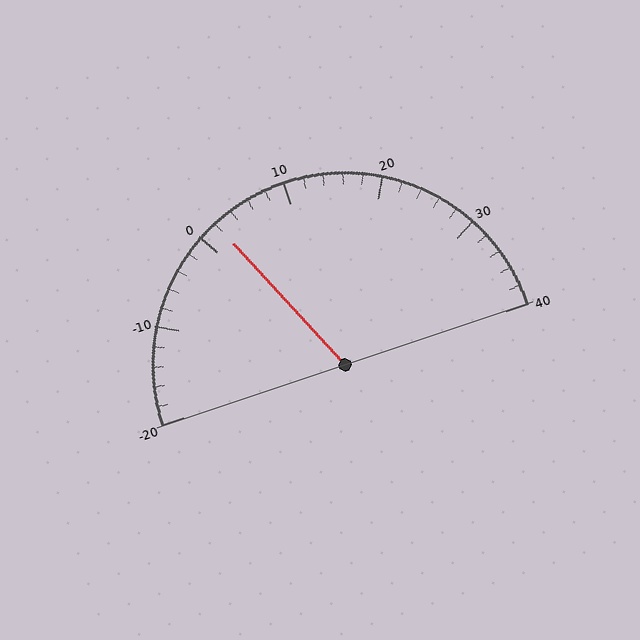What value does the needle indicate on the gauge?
The needle indicates approximately 2.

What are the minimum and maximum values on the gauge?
The gauge ranges from -20 to 40.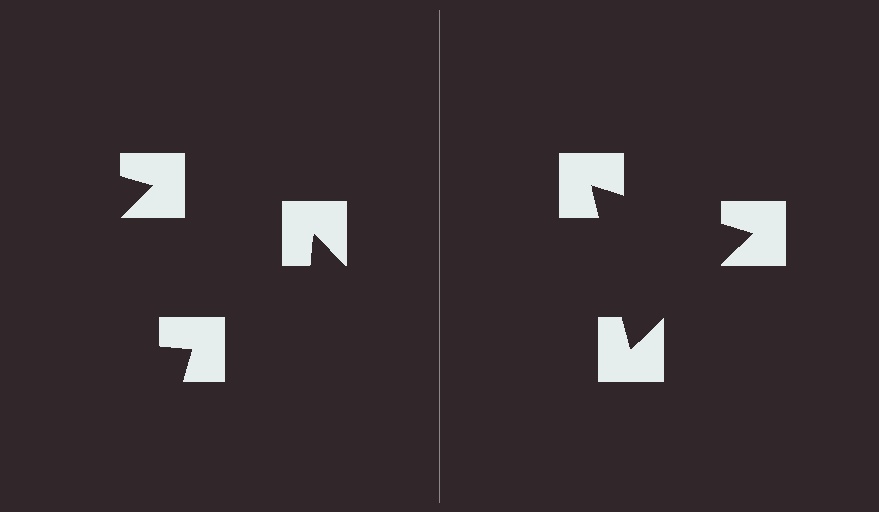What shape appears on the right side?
An illusory triangle.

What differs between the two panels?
The notched squares are positioned identically on both sides; only the wedge orientations differ. On the right they align to a triangle; on the left they are misaligned.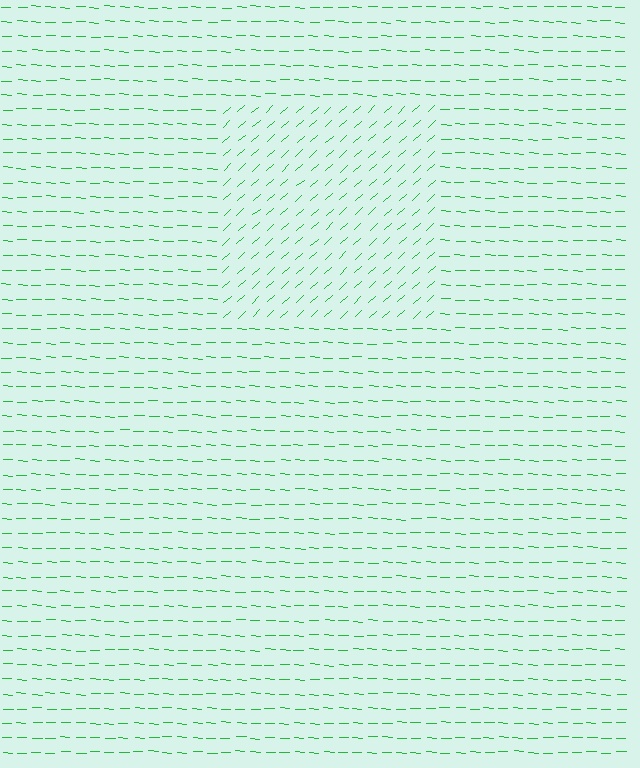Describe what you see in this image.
The image is filled with small green line segments. A rectangle region in the image has lines oriented differently from the surrounding lines, creating a visible texture boundary.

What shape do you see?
I see a rectangle.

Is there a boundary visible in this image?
Yes, there is a texture boundary formed by a change in line orientation.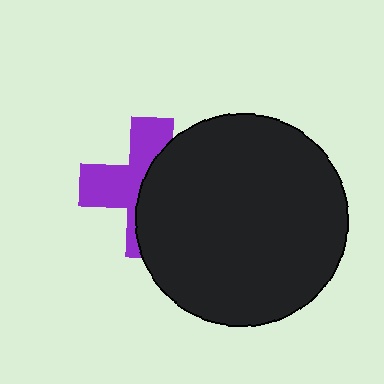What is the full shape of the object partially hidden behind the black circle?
The partially hidden object is a purple cross.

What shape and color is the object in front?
The object in front is a black circle.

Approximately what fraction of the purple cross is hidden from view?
Roughly 52% of the purple cross is hidden behind the black circle.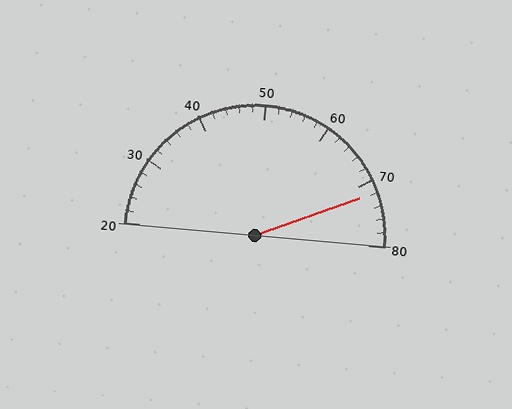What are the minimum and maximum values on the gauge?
The gauge ranges from 20 to 80.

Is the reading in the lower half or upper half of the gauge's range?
The reading is in the upper half of the range (20 to 80).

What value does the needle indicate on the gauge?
The needle indicates approximately 72.